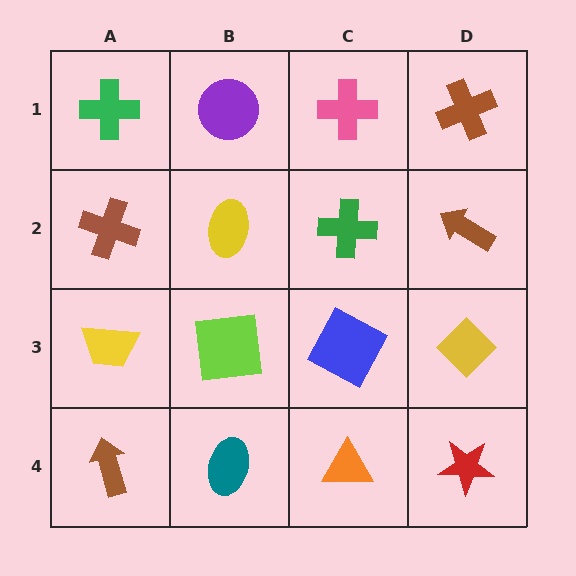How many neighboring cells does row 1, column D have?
2.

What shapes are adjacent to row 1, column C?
A green cross (row 2, column C), a purple circle (row 1, column B), a brown cross (row 1, column D).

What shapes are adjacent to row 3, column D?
A brown arrow (row 2, column D), a red star (row 4, column D), a blue square (row 3, column C).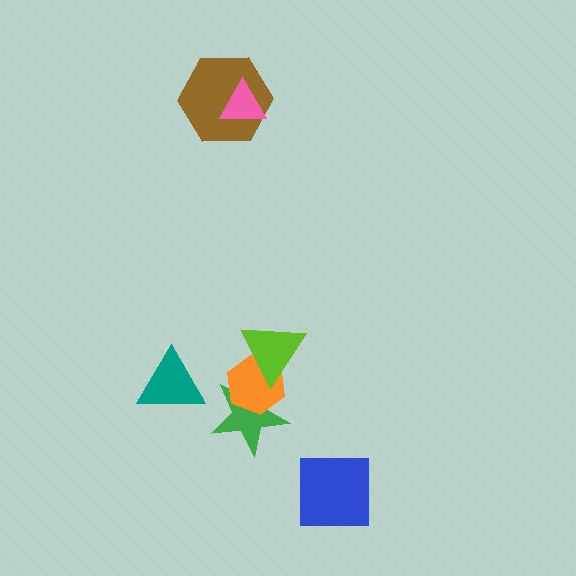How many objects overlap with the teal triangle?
0 objects overlap with the teal triangle.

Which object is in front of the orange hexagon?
The lime triangle is in front of the orange hexagon.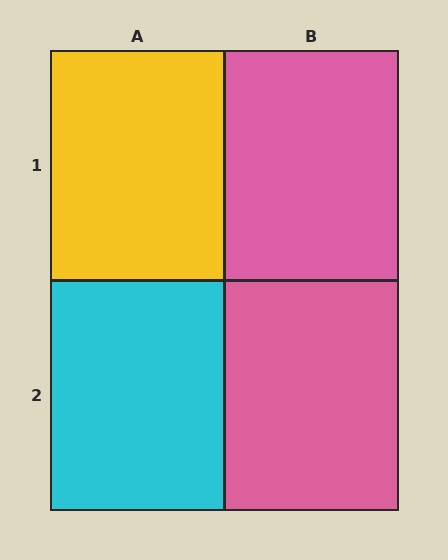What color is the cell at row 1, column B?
Pink.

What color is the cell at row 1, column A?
Yellow.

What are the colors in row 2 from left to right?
Cyan, pink.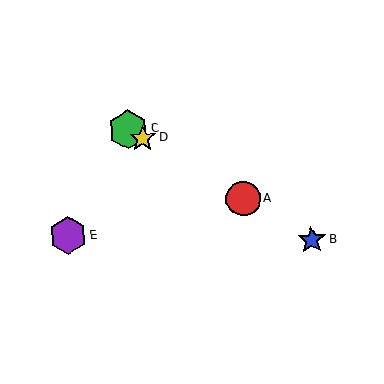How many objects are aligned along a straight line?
4 objects (A, B, C, D) are aligned along a straight line.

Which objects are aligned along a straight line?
Objects A, B, C, D are aligned along a straight line.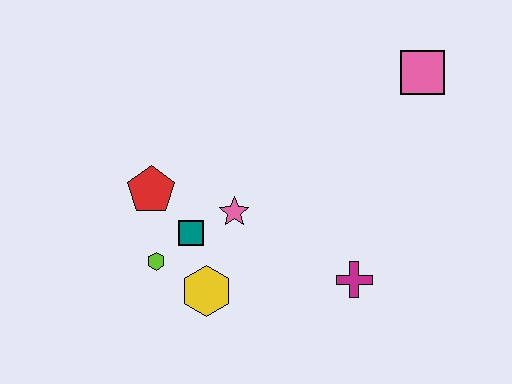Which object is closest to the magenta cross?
The pink star is closest to the magenta cross.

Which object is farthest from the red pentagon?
The pink square is farthest from the red pentagon.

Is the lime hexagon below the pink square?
Yes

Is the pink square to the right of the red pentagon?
Yes